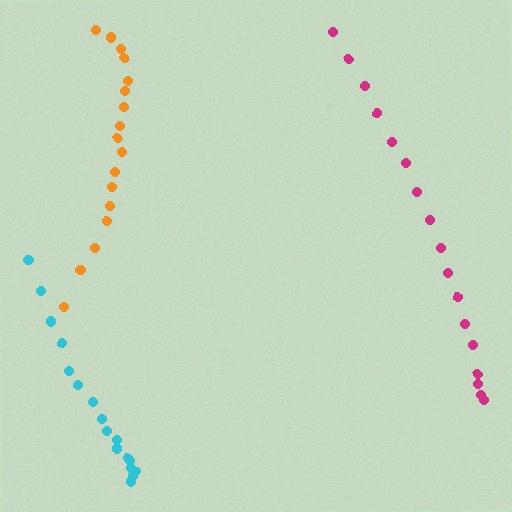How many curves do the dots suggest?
There are 3 distinct paths.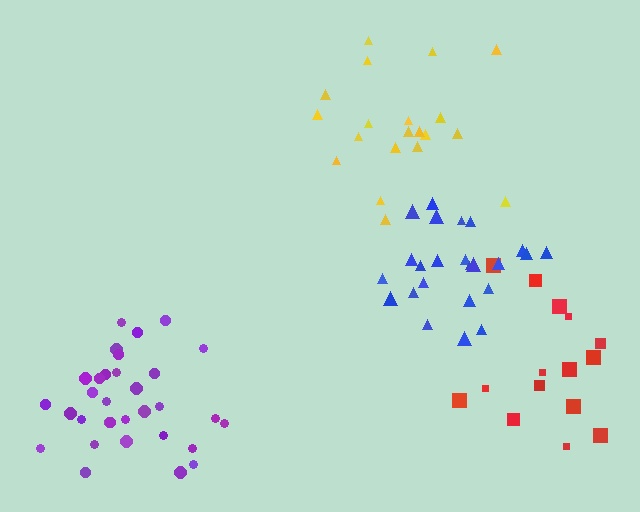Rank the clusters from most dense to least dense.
purple, blue, yellow, red.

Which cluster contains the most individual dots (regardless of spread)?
Purple (32).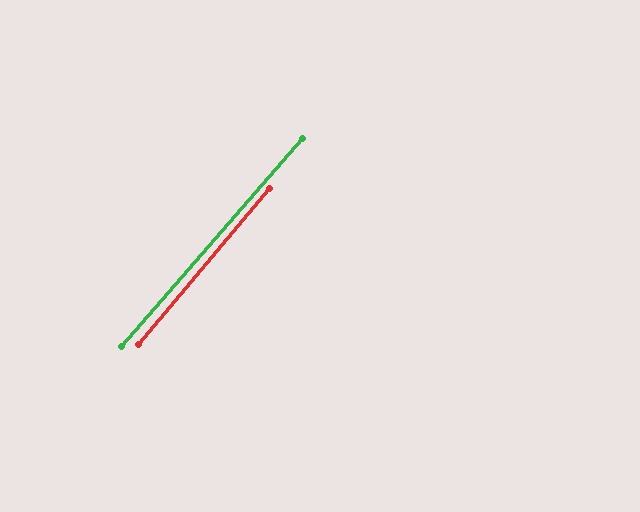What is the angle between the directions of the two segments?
Approximately 1 degree.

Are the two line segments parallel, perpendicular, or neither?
Parallel — their directions differ by only 1.0°.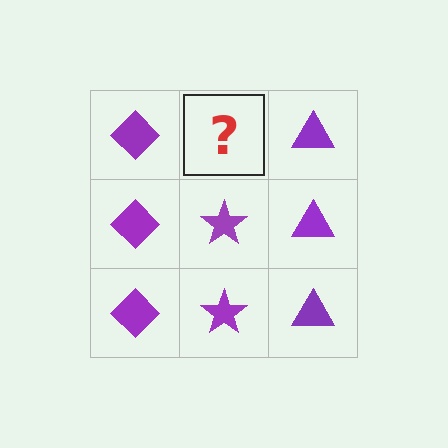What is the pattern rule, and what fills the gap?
The rule is that each column has a consistent shape. The gap should be filled with a purple star.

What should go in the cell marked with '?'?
The missing cell should contain a purple star.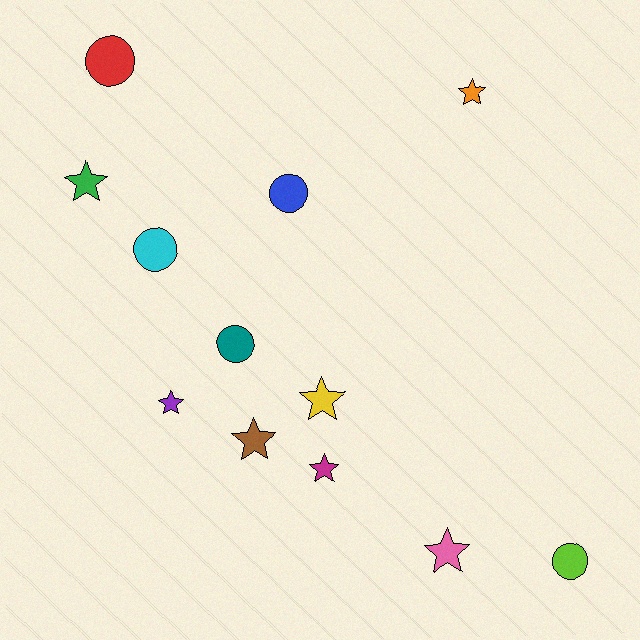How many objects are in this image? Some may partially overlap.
There are 12 objects.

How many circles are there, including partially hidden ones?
There are 5 circles.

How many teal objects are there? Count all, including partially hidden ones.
There is 1 teal object.